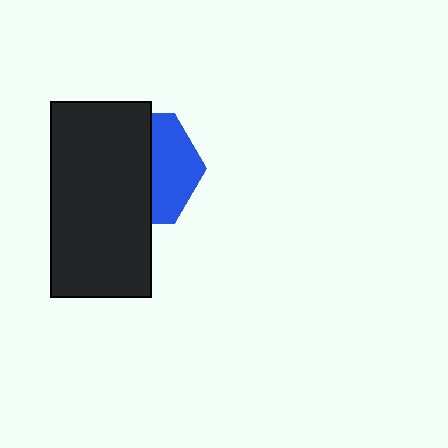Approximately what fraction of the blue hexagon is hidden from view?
Roughly 59% of the blue hexagon is hidden behind the black rectangle.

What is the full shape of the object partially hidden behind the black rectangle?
The partially hidden object is a blue hexagon.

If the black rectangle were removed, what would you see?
You would see the complete blue hexagon.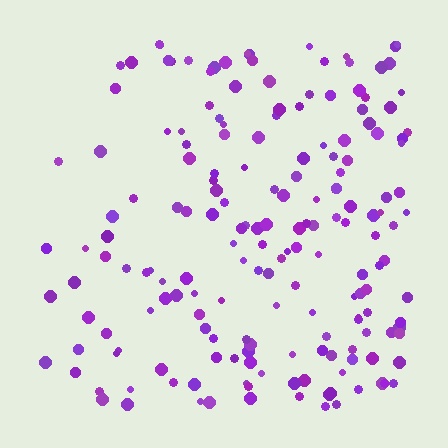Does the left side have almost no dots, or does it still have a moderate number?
Still a moderate number, just noticeably fewer than the right.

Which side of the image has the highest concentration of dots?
The right.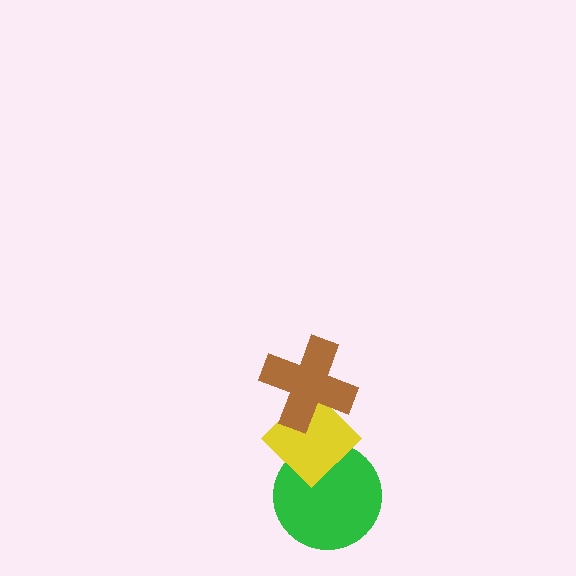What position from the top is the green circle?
The green circle is 3rd from the top.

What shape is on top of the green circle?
The yellow diamond is on top of the green circle.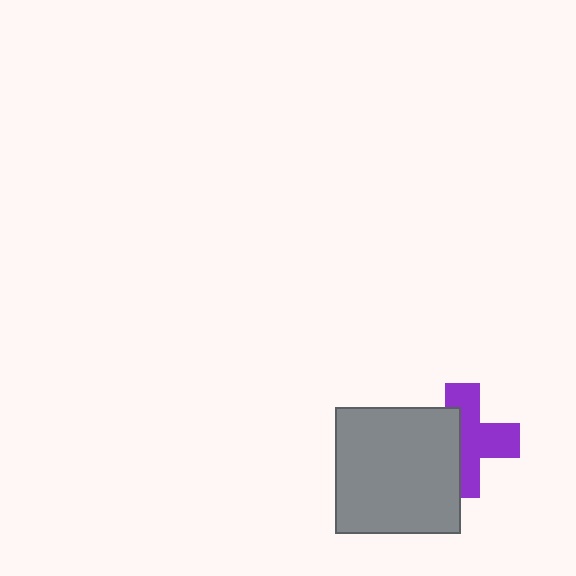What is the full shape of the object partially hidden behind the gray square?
The partially hidden object is a purple cross.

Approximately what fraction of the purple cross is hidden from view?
Roughly 42% of the purple cross is hidden behind the gray square.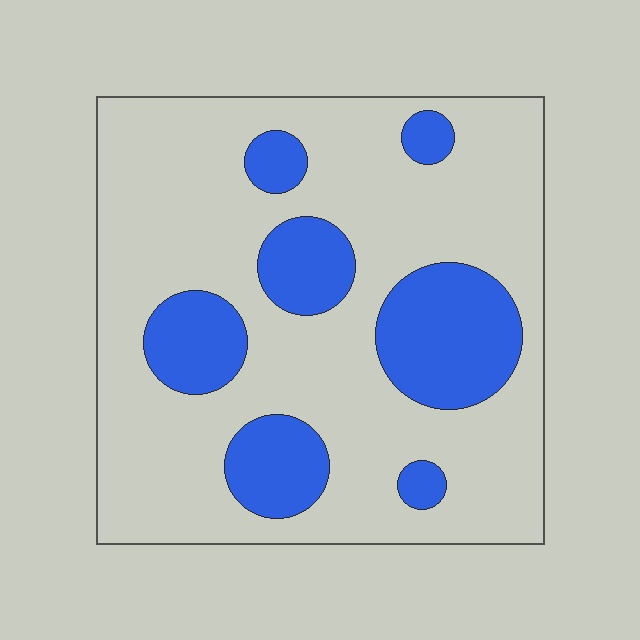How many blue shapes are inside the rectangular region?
7.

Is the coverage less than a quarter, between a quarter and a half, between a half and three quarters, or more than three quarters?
Less than a quarter.